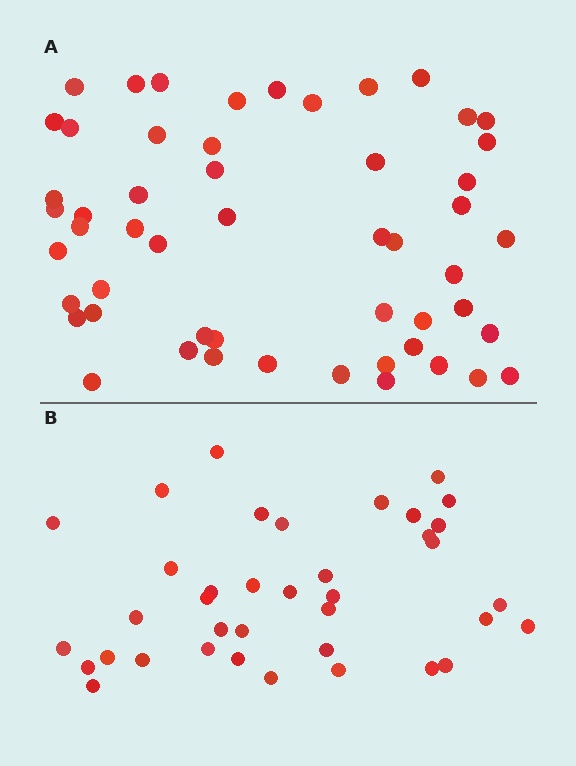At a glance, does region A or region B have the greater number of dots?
Region A (the top region) has more dots.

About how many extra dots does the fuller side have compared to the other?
Region A has approximately 15 more dots than region B.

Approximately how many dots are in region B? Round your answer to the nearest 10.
About 40 dots. (The exact count is 38, which rounds to 40.)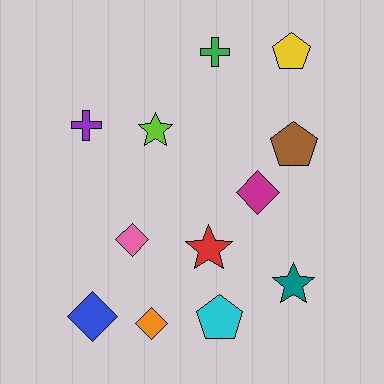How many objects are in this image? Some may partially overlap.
There are 12 objects.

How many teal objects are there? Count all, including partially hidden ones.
There is 1 teal object.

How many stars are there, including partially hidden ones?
There are 3 stars.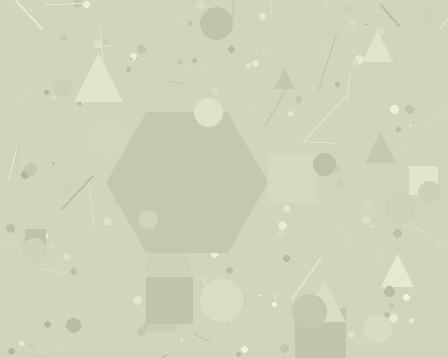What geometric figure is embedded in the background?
A hexagon is embedded in the background.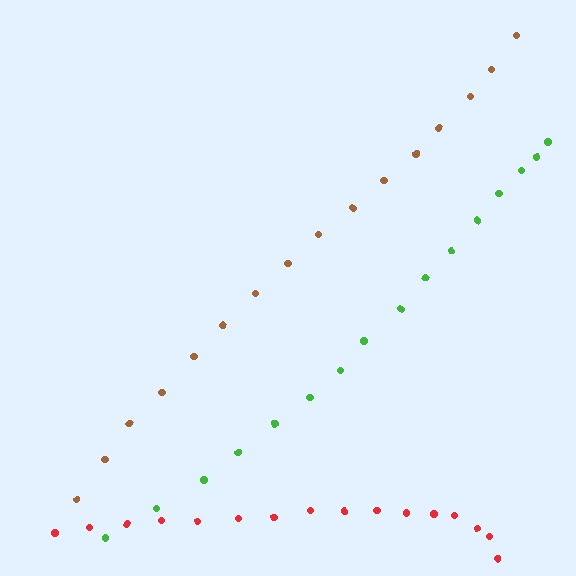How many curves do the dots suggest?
There are 3 distinct paths.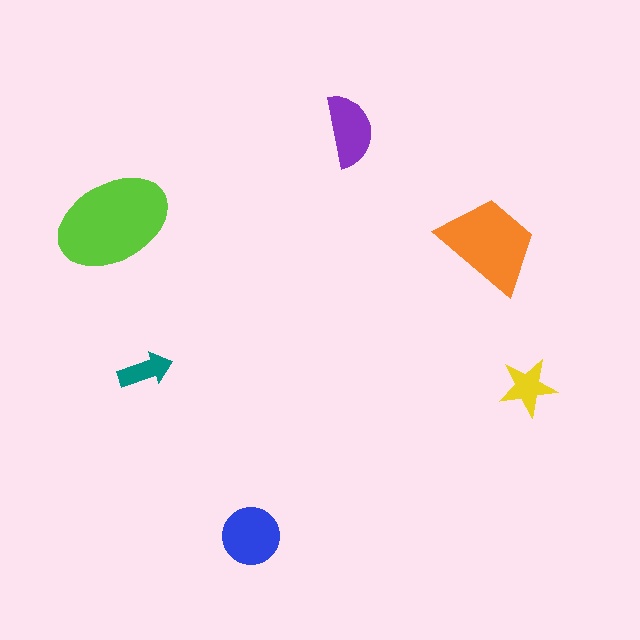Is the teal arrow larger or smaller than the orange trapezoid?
Smaller.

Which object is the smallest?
The teal arrow.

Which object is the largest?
The lime ellipse.